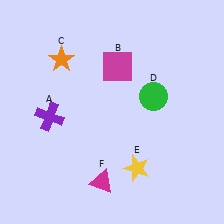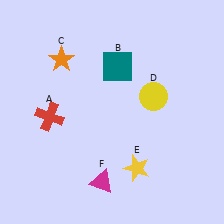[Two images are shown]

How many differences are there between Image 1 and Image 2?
There are 3 differences between the two images.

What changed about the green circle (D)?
In Image 1, D is green. In Image 2, it changed to yellow.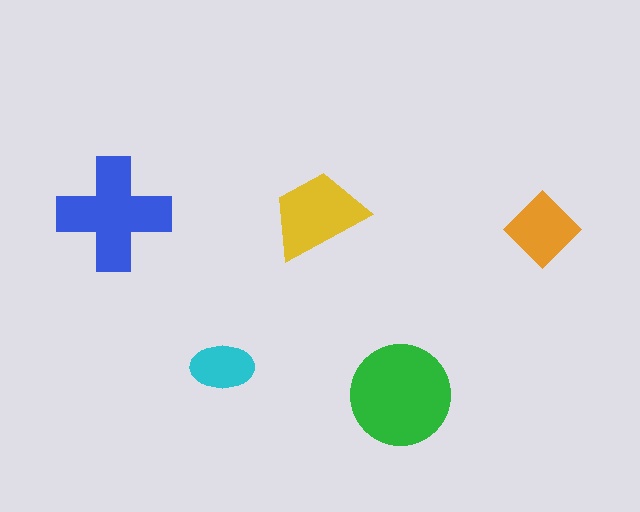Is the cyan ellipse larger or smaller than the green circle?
Smaller.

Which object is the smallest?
The cyan ellipse.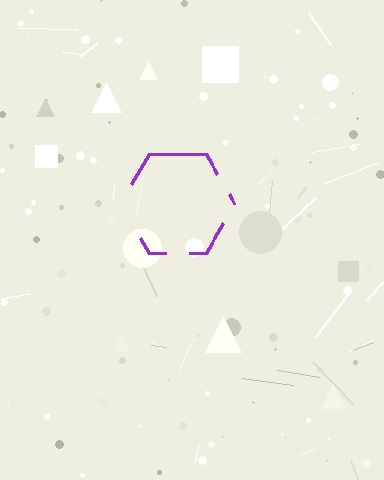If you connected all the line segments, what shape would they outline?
They would outline a hexagon.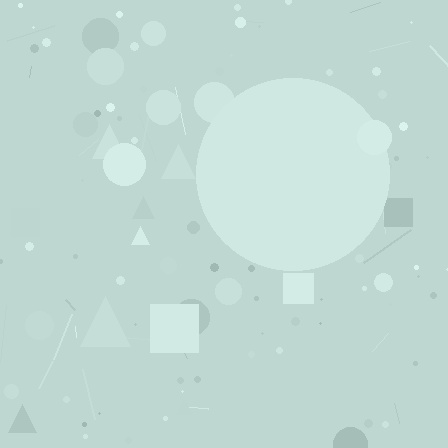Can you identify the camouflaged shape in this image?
The camouflaged shape is a circle.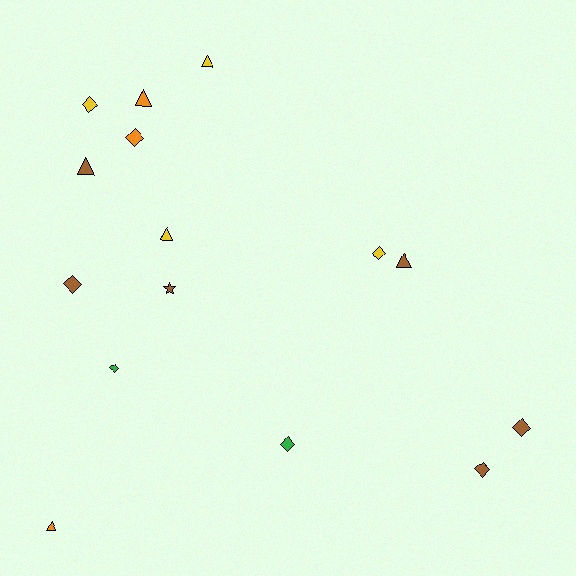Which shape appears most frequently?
Diamond, with 8 objects.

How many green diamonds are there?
There are 2 green diamonds.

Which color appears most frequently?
Brown, with 6 objects.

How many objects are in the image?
There are 15 objects.